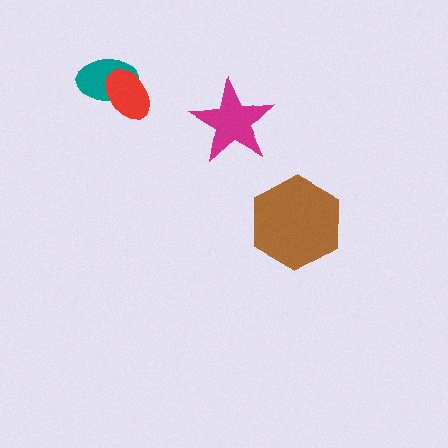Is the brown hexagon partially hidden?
No, no other shape covers it.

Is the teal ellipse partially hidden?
Yes, it is partially covered by another shape.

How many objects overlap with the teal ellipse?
1 object overlaps with the teal ellipse.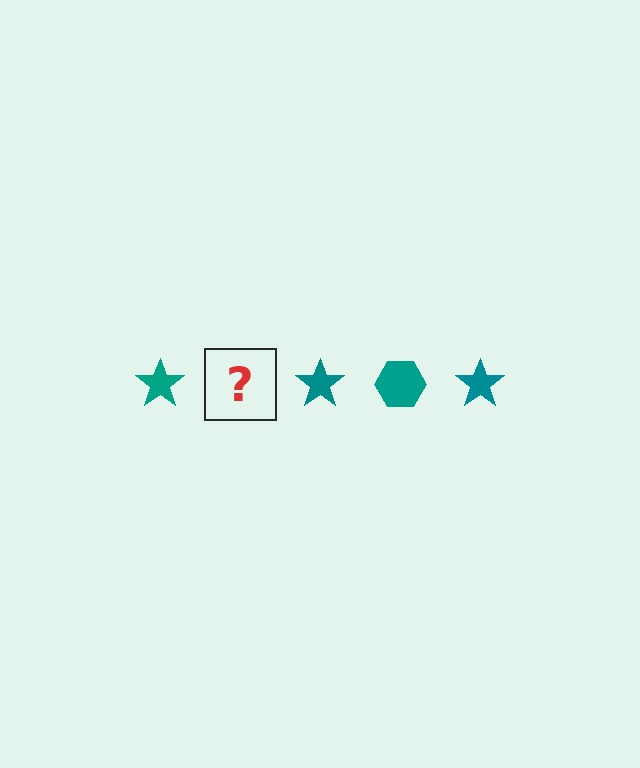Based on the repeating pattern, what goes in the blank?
The blank should be a teal hexagon.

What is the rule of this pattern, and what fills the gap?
The rule is that the pattern cycles through star, hexagon shapes in teal. The gap should be filled with a teal hexagon.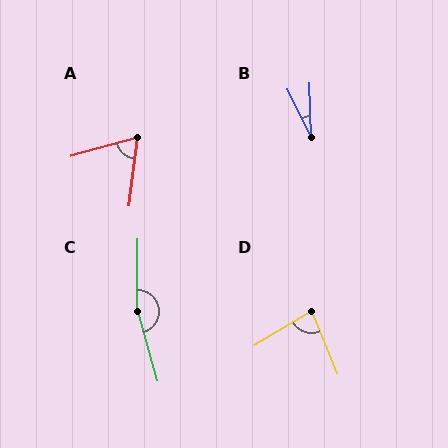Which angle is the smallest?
B, at approximately 23 degrees.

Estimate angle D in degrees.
Approximately 81 degrees.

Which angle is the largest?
C, at approximately 164 degrees.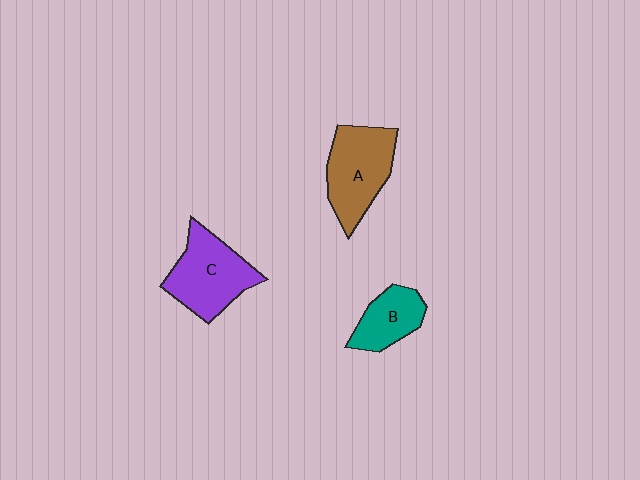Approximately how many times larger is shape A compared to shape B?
Approximately 1.6 times.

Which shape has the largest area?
Shape C (purple).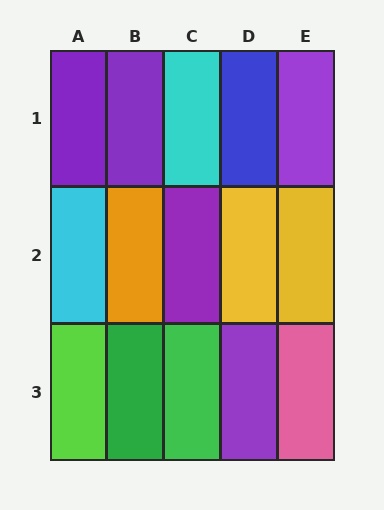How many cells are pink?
1 cell is pink.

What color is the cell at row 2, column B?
Orange.